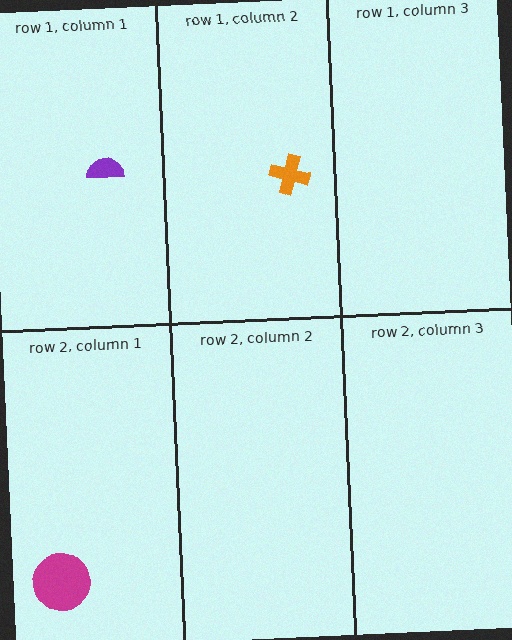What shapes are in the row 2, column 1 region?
The magenta circle.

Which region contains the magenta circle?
The row 2, column 1 region.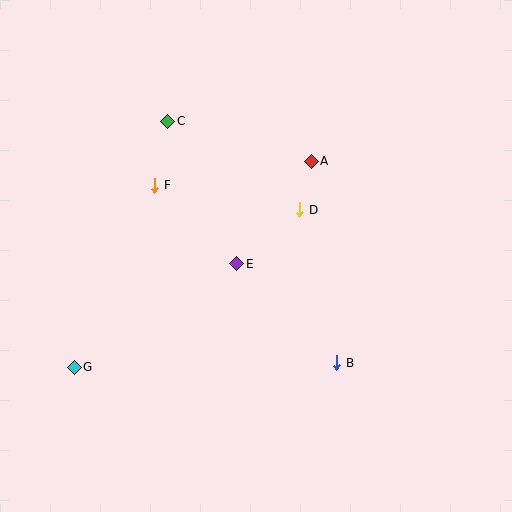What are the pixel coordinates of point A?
Point A is at (311, 161).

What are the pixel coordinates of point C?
Point C is at (168, 121).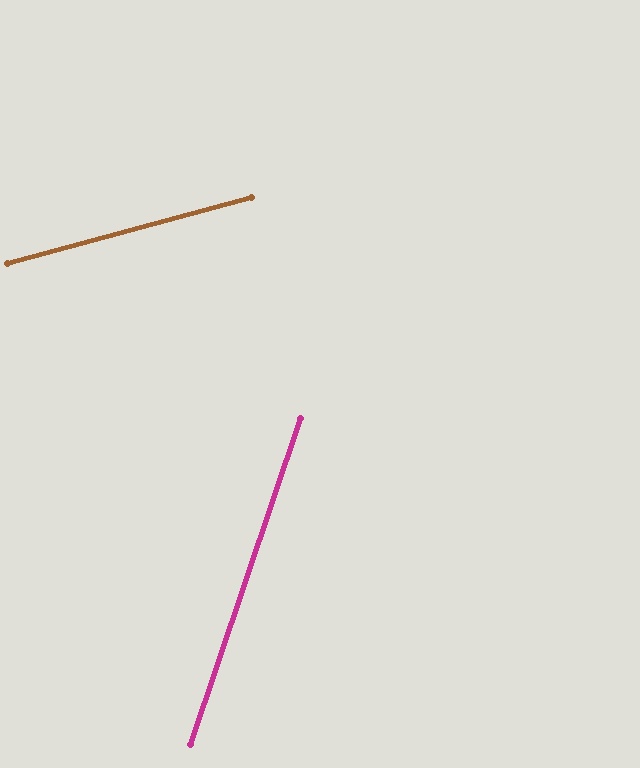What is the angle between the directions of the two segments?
Approximately 56 degrees.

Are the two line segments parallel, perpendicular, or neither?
Neither parallel nor perpendicular — they differ by about 56°.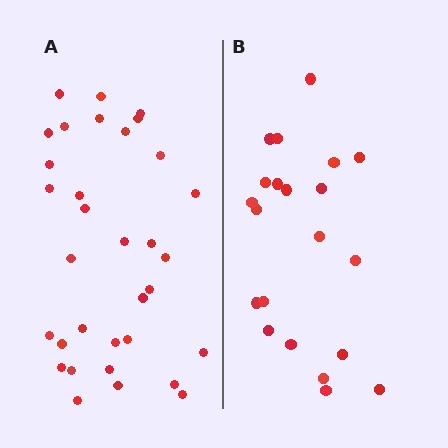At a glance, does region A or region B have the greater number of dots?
Region A (the left region) has more dots.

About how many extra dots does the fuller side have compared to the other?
Region A has roughly 12 or so more dots than region B.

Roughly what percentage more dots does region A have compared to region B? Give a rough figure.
About 55% more.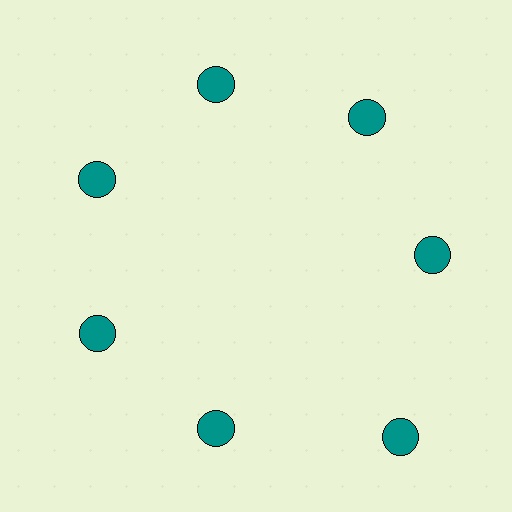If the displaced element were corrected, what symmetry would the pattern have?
It would have 7-fold rotational symmetry — the pattern would map onto itself every 51 degrees.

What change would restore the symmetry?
The symmetry would be restored by moving it inward, back onto the ring so that all 7 circles sit at equal angles and equal distance from the center.